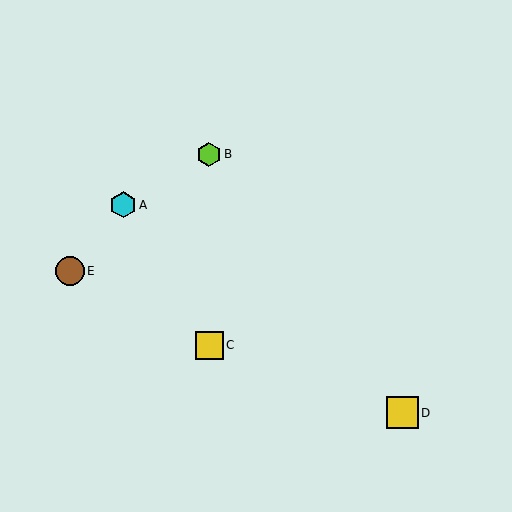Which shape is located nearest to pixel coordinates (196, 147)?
The lime hexagon (labeled B) at (209, 154) is nearest to that location.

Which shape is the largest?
The yellow square (labeled D) is the largest.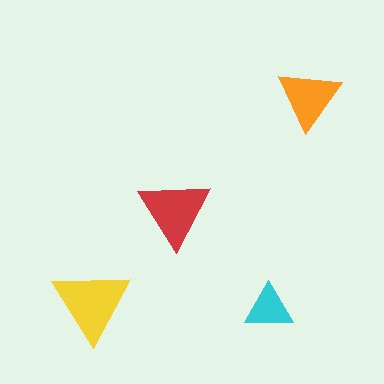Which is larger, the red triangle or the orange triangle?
The red one.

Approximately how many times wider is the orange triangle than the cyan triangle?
About 1.5 times wider.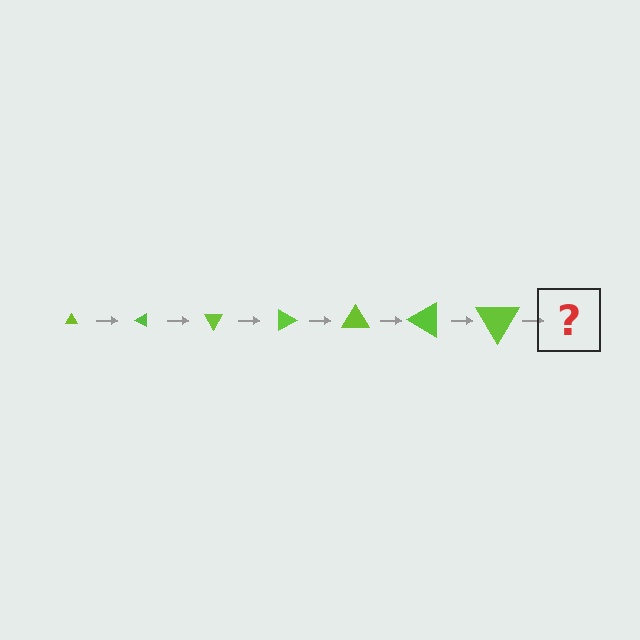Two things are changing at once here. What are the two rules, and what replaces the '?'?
The two rules are that the triangle grows larger each step and it rotates 30 degrees each step. The '?' should be a triangle, larger than the previous one and rotated 210 degrees from the start.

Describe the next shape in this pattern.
It should be a triangle, larger than the previous one and rotated 210 degrees from the start.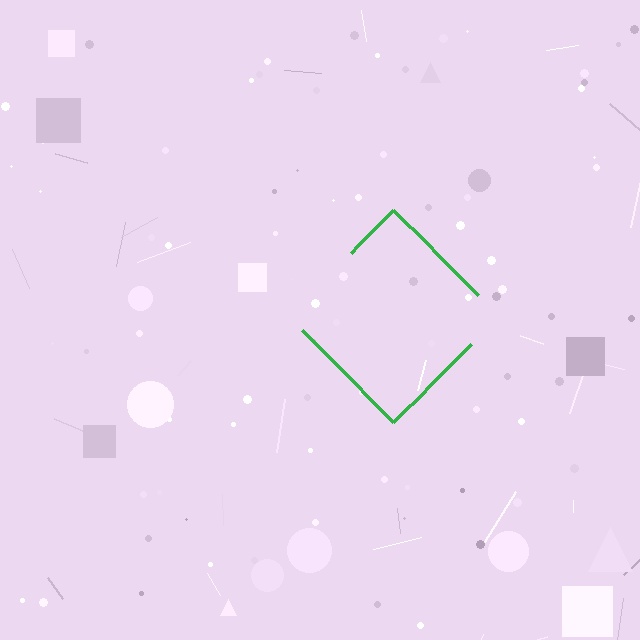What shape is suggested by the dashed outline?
The dashed outline suggests a diamond.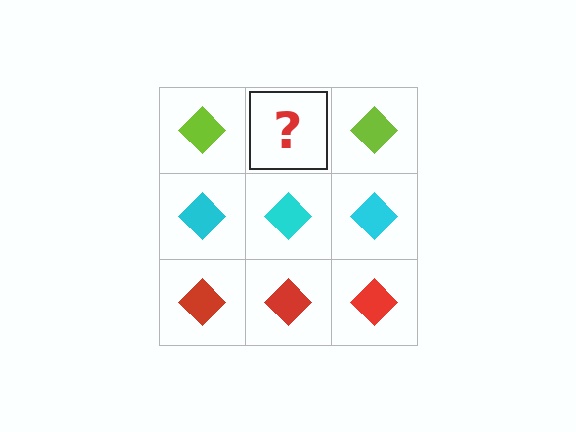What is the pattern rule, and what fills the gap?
The rule is that each row has a consistent color. The gap should be filled with a lime diamond.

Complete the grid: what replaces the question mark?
The question mark should be replaced with a lime diamond.